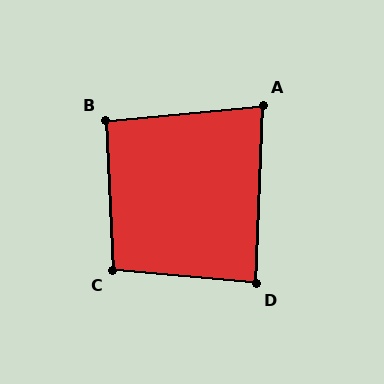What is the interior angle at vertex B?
Approximately 93 degrees (approximately right).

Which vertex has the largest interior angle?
C, at approximately 97 degrees.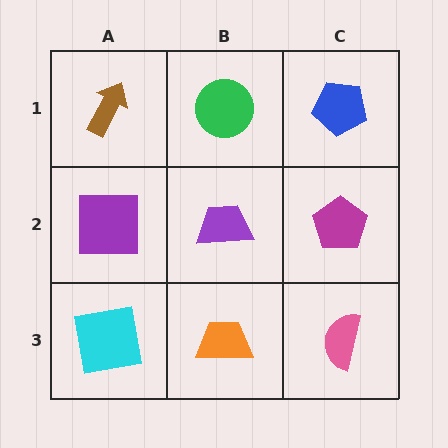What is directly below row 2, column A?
A cyan square.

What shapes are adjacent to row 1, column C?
A magenta pentagon (row 2, column C), a green circle (row 1, column B).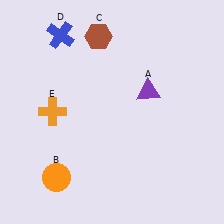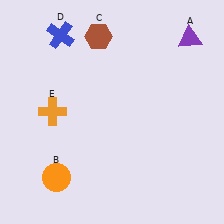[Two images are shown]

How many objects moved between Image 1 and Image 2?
1 object moved between the two images.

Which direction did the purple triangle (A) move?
The purple triangle (A) moved up.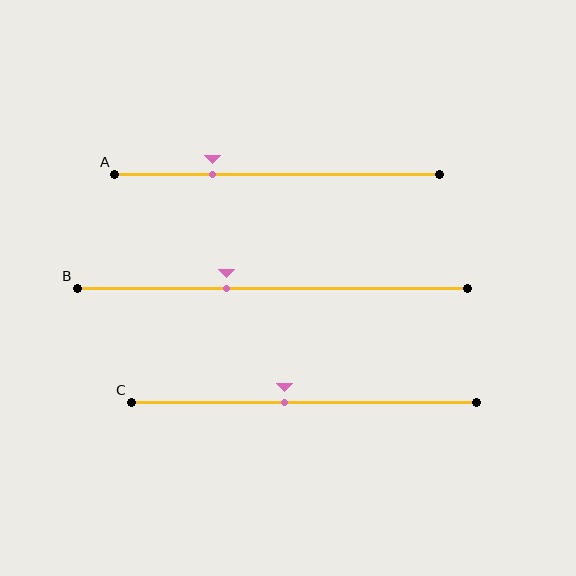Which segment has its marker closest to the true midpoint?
Segment C has its marker closest to the true midpoint.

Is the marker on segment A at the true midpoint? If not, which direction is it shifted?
No, the marker on segment A is shifted to the left by about 20% of the segment length.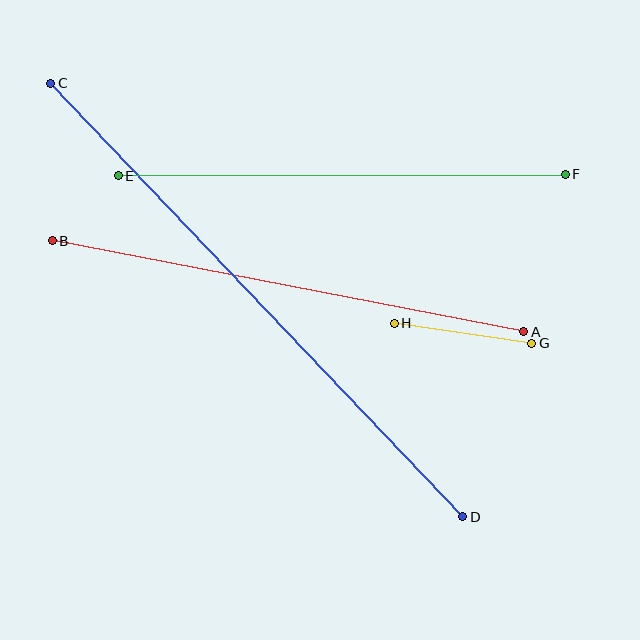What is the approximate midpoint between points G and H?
The midpoint is at approximately (463, 333) pixels.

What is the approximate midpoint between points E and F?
The midpoint is at approximately (342, 175) pixels.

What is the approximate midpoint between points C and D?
The midpoint is at approximately (257, 300) pixels.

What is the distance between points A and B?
The distance is approximately 480 pixels.